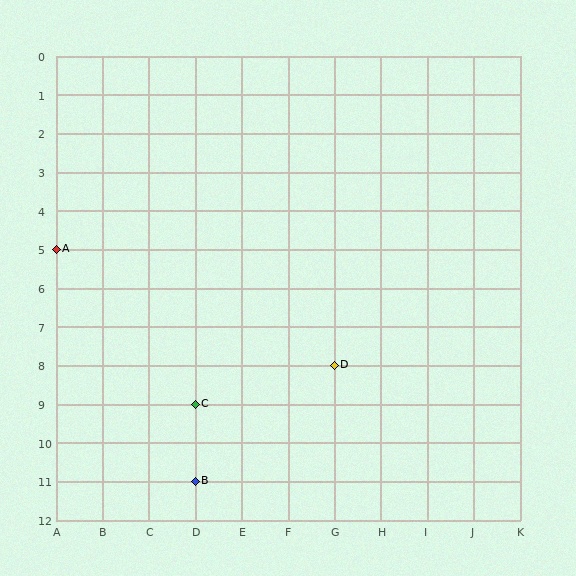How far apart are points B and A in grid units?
Points B and A are 3 columns and 6 rows apart (about 6.7 grid units diagonally).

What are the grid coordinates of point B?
Point B is at grid coordinates (D, 11).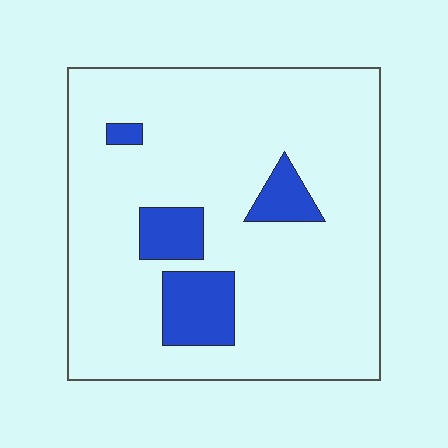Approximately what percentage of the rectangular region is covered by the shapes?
Approximately 15%.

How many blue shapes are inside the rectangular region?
4.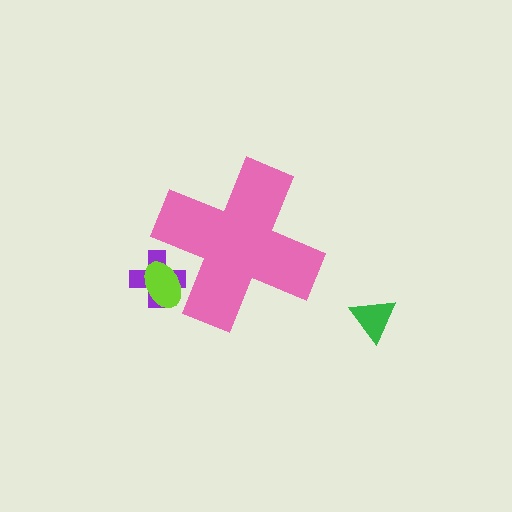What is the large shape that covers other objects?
A pink cross.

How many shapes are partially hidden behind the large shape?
2 shapes are partially hidden.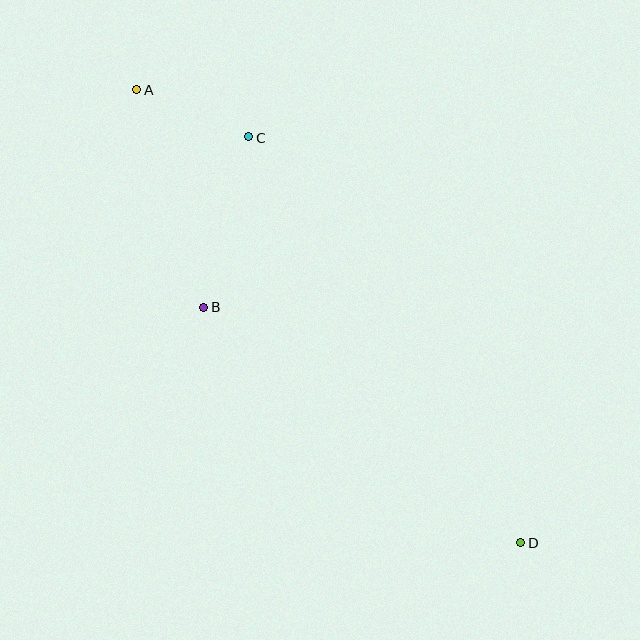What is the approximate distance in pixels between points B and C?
The distance between B and C is approximately 177 pixels.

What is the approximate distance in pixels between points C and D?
The distance between C and D is approximately 488 pixels.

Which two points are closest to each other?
Points A and C are closest to each other.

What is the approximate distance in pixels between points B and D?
The distance between B and D is approximately 395 pixels.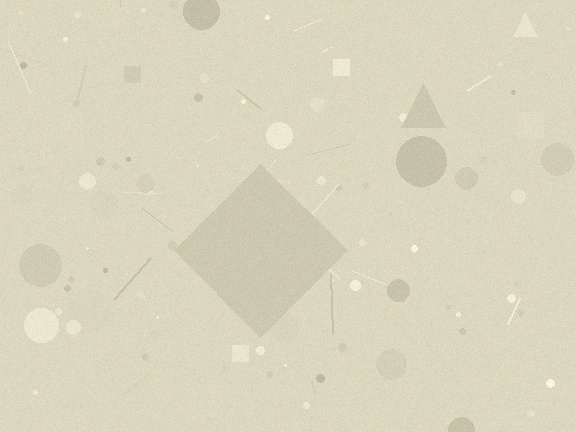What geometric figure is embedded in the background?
A diamond is embedded in the background.